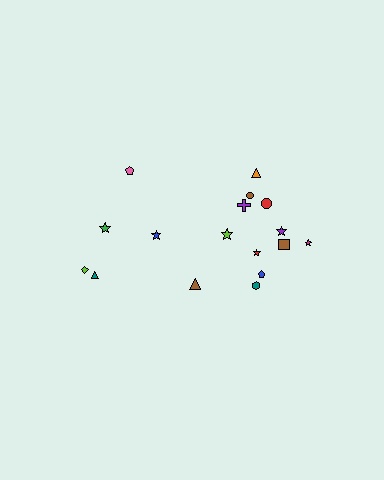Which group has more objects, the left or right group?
The right group.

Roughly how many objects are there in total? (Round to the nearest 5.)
Roughly 15 objects in total.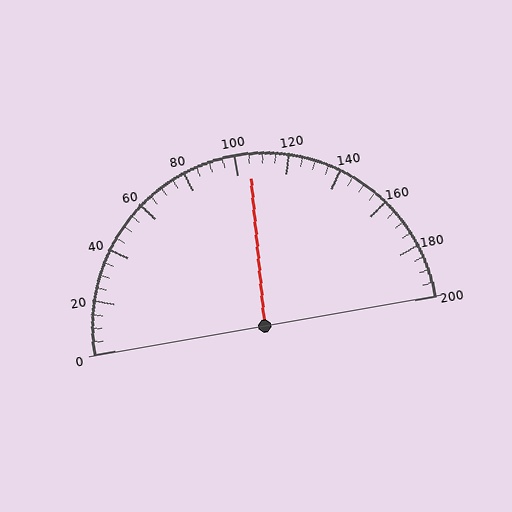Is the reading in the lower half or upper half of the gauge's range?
The reading is in the upper half of the range (0 to 200).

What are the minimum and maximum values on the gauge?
The gauge ranges from 0 to 200.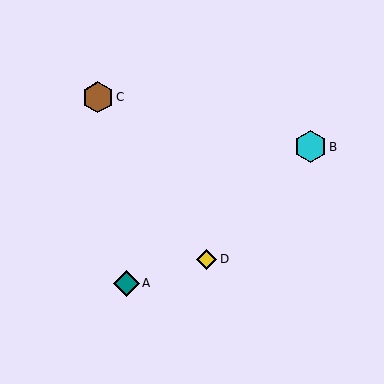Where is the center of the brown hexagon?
The center of the brown hexagon is at (98, 97).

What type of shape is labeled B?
Shape B is a cyan hexagon.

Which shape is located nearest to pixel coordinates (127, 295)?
The teal diamond (labeled A) at (126, 283) is nearest to that location.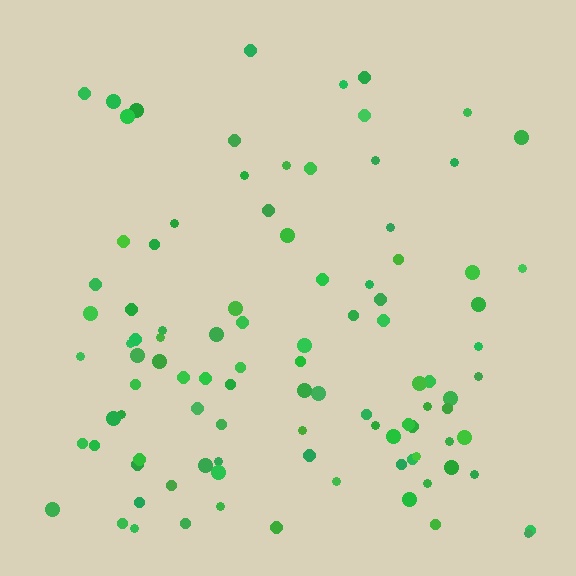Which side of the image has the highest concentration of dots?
The bottom.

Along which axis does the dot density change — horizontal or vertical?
Vertical.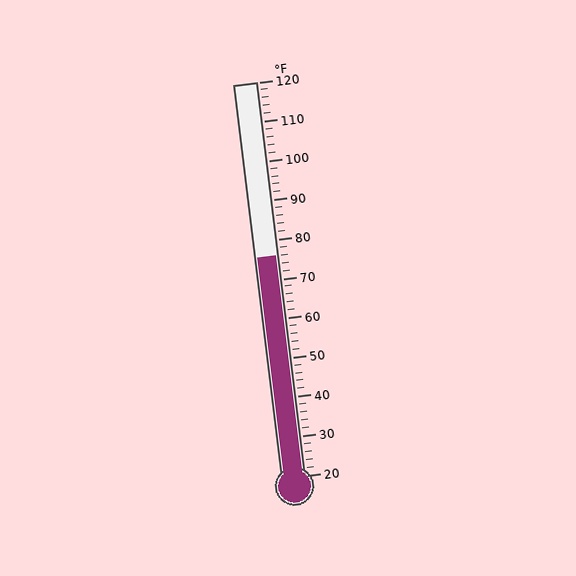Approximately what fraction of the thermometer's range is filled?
The thermometer is filled to approximately 55% of its range.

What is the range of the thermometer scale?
The thermometer scale ranges from 20°F to 120°F.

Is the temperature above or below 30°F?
The temperature is above 30°F.